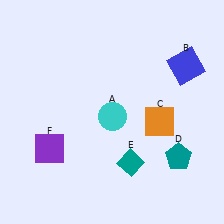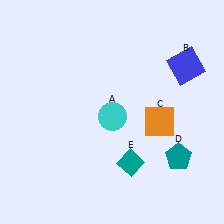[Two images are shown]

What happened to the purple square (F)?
The purple square (F) was removed in Image 2. It was in the bottom-left area of Image 1.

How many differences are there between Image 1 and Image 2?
There is 1 difference between the two images.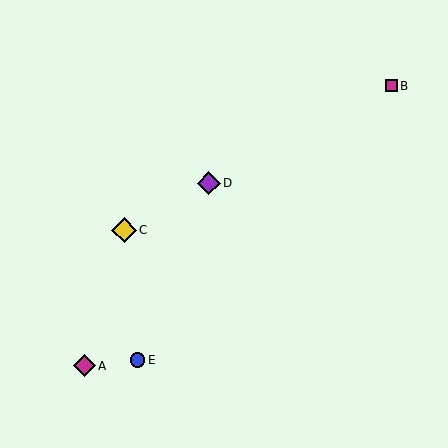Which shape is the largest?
The yellow diamond (labeled C) is the largest.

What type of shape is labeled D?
Shape D is a purple diamond.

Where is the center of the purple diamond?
The center of the purple diamond is at (209, 183).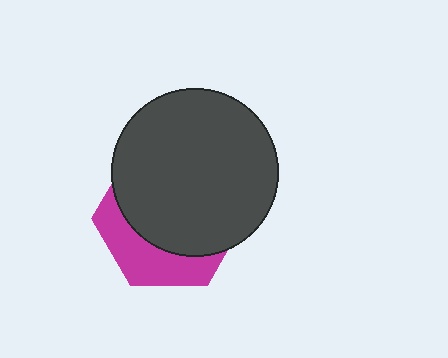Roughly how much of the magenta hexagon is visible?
A small part of it is visible (roughly 32%).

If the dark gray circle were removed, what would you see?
You would see the complete magenta hexagon.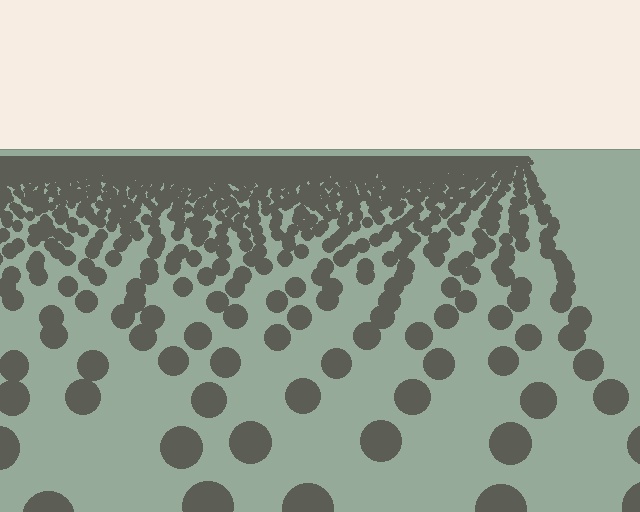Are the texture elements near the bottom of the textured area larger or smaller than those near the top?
Larger. Near the bottom, elements are closer to the viewer and appear at a bigger on-screen size.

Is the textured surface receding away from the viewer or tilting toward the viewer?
The surface is receding away from the viewer. Texture elements get smaller and denser toward the top.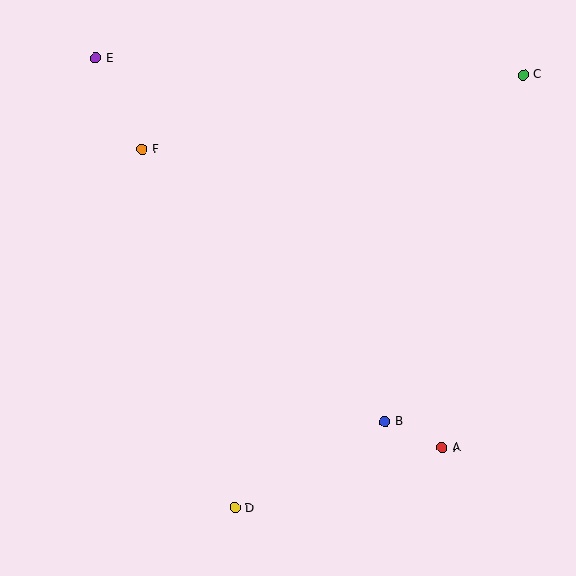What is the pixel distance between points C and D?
The distance between C and D is 521 pixels.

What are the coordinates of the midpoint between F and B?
The midpoint between F and B is at (263, 286).